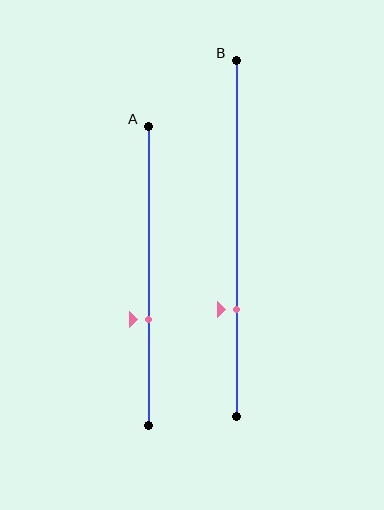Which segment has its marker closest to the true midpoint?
Segment A has its marker closest to the true midpoint.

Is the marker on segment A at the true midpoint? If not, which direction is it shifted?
No, the marker on segment A is shifted downward by about 15% of the segment length.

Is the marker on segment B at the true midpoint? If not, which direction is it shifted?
No, the marker on segment B is shifted downward by about 20% of the segment length.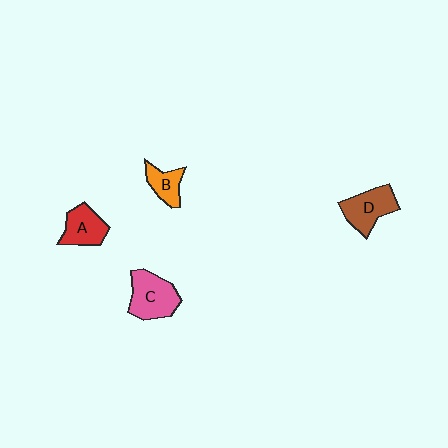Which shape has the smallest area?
Shape B (orange).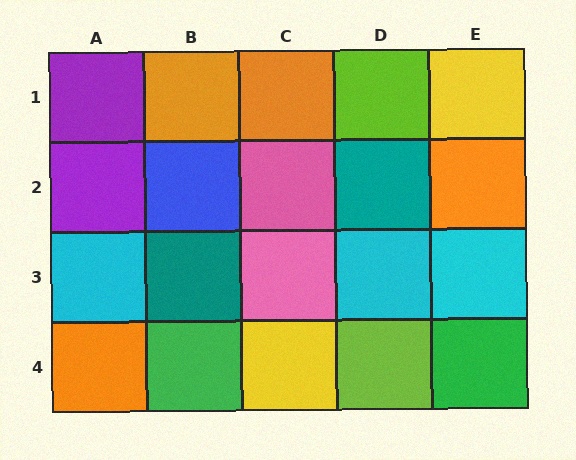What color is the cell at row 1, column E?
Yellow.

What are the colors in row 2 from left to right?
Purple, blue, pink, teal, orange.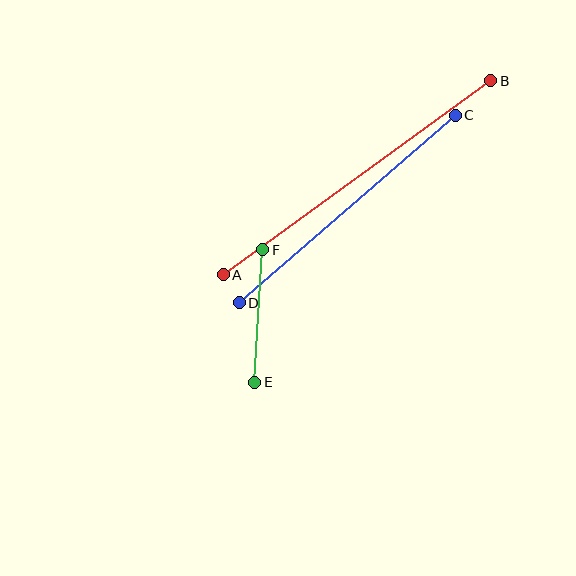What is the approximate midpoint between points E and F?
The midpoint is at approximately (259, 316) pixels.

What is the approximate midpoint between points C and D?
The midpoint is at approximately (347, 209) pixels.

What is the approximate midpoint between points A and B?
The midpoint is at approximately (357, 178) pixels.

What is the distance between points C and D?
The distance is approximately 286 pixels.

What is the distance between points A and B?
The distance is approximately 330 pixels.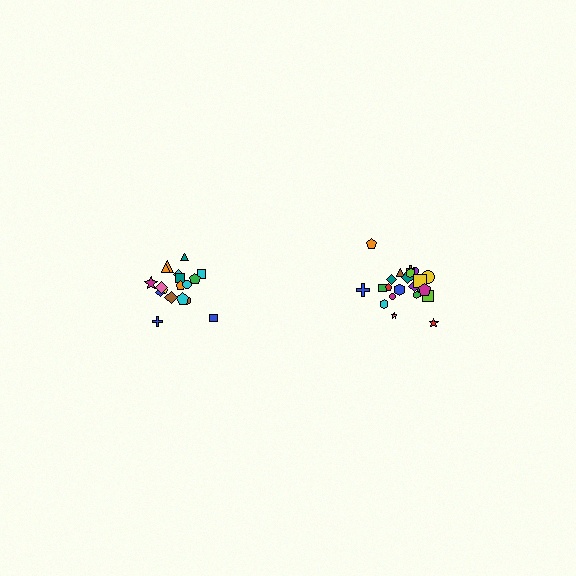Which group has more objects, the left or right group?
The right group.